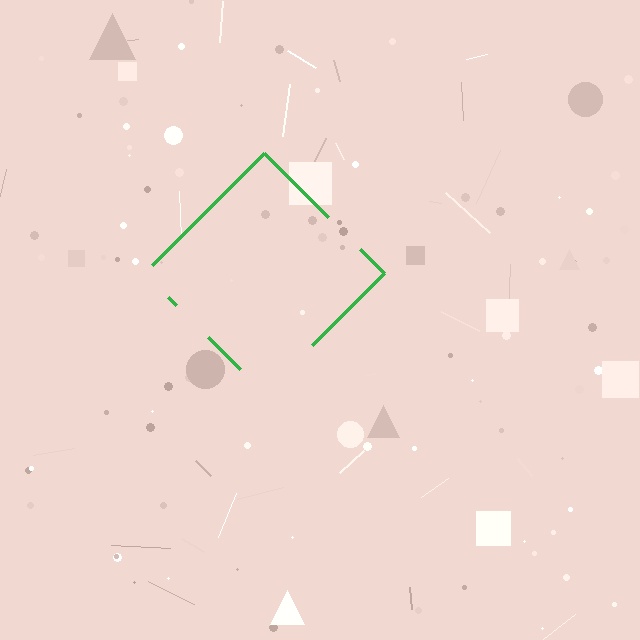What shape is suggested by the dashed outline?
The dashed outline suggests a diamond.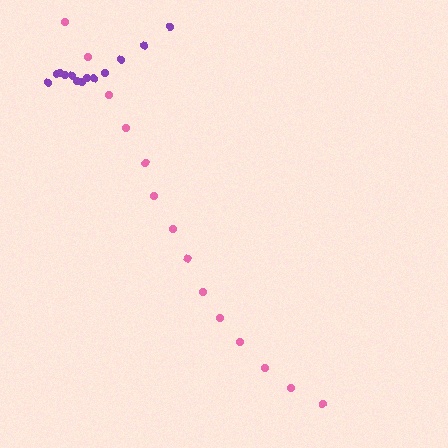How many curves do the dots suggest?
There are 2 distinct paths.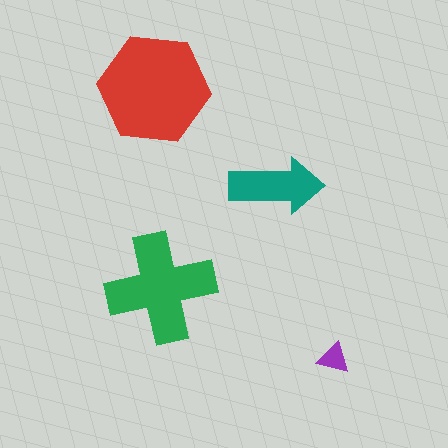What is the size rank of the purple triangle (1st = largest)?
4th.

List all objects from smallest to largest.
The purple triangle, the teal arrow, the green cross, the red hexagon.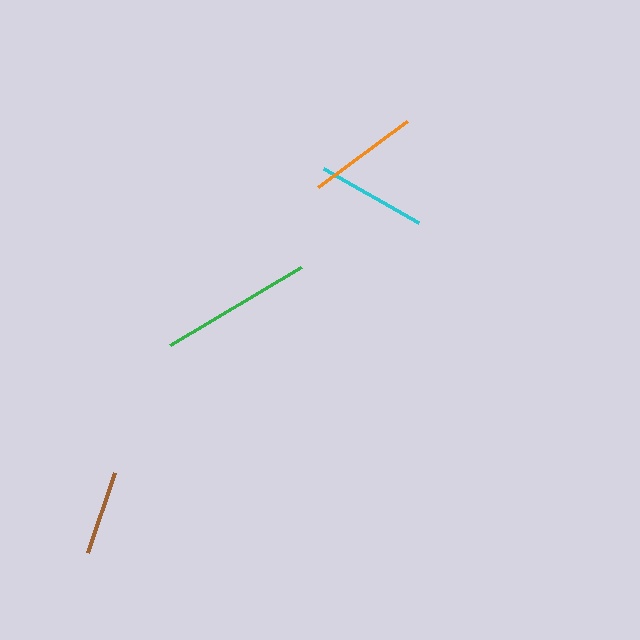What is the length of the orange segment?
The orange segment is approximately 111 pixels long.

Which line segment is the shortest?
The brown line is the shortest at approximately 84 pixels.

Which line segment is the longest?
The green line is the longest at approximately 152 pixels.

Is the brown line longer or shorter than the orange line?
The orange line is longer than the brown line.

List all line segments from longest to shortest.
From longest to shortest: green, orange, cyan, brown.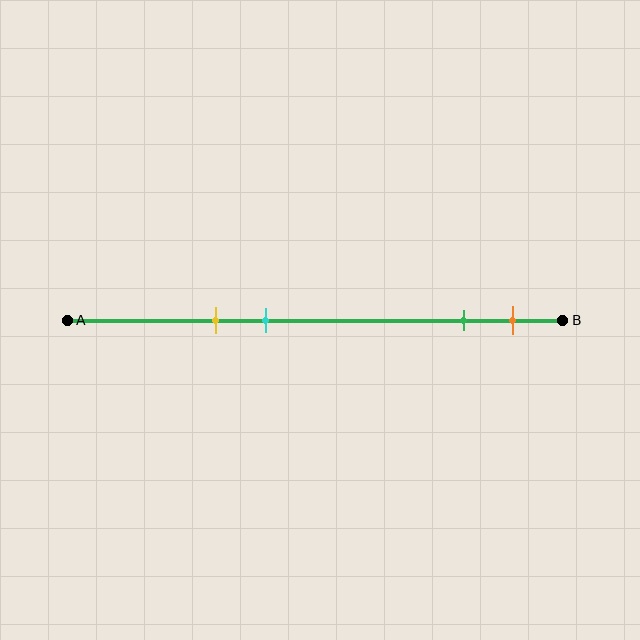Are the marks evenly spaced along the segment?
No, the marks are not evenly spaced.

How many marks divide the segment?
There are 4 marks dividing the segment.